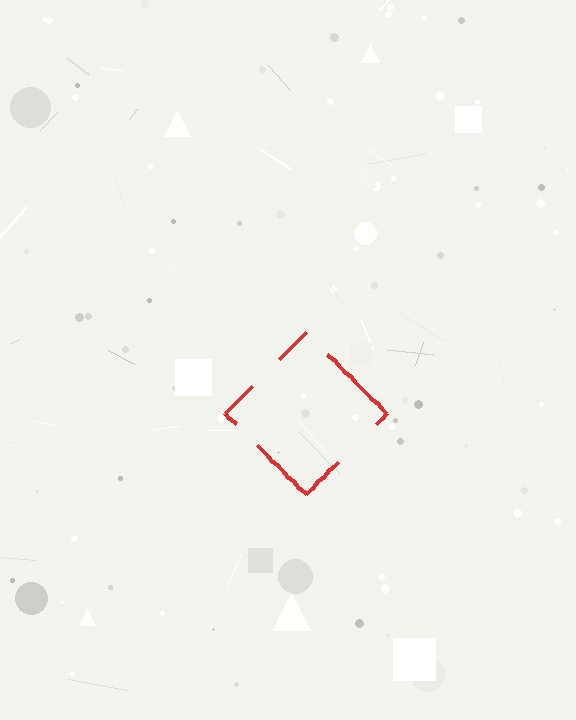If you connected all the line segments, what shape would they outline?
They would outline a diamond.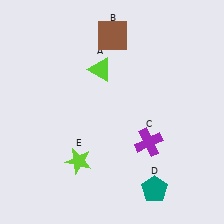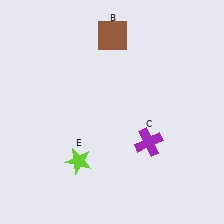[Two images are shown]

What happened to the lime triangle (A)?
The lime triangle (A) was removed in Image 2. It was in the top-left area of Image 1.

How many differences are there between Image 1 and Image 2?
There are 2 differences between the two images.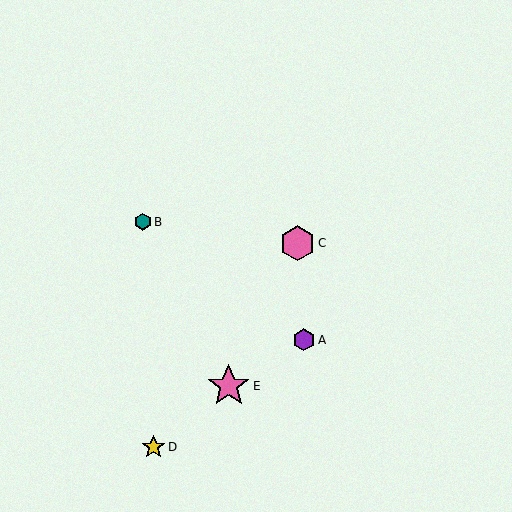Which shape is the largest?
The pink star (labeled E) is the largest.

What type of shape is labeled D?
Shape D is a yellow star.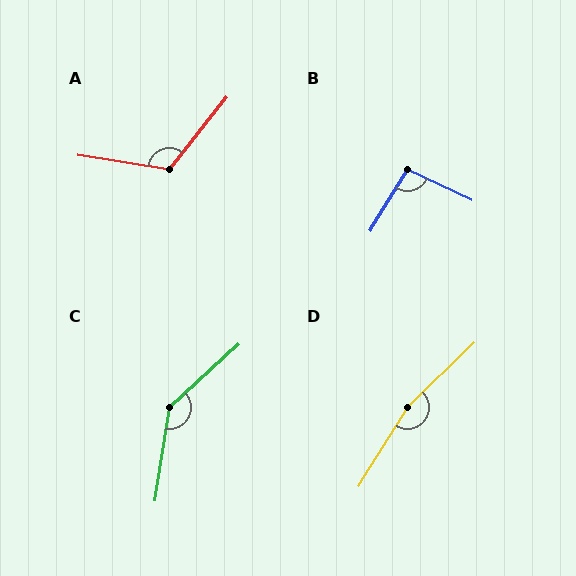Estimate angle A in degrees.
Approximately 119 degrees.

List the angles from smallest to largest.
B (96°), A (119°), C (141°), D (166°).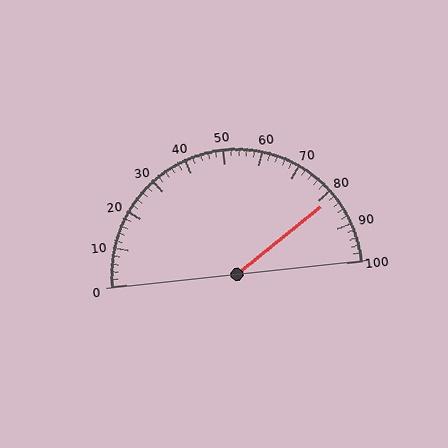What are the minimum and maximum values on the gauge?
The gauge ranges from 0 to 100.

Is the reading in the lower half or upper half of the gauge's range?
The reading is in the upper half of the range (0 to 100).